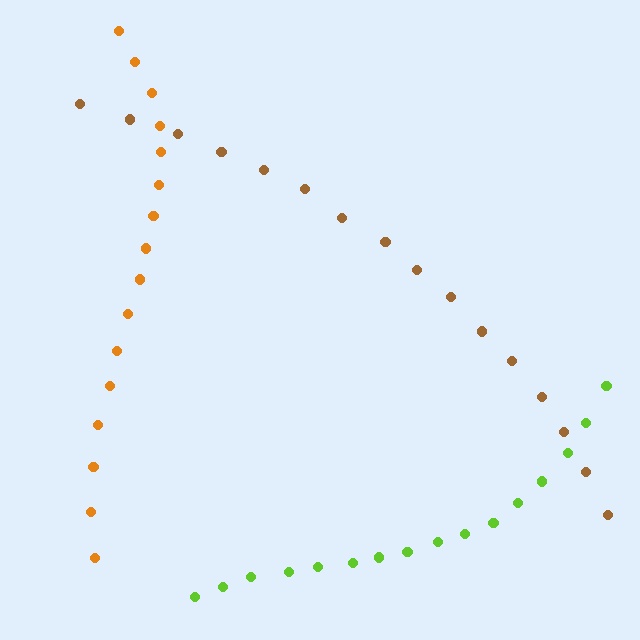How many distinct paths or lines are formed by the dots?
There are 3 distinct paths.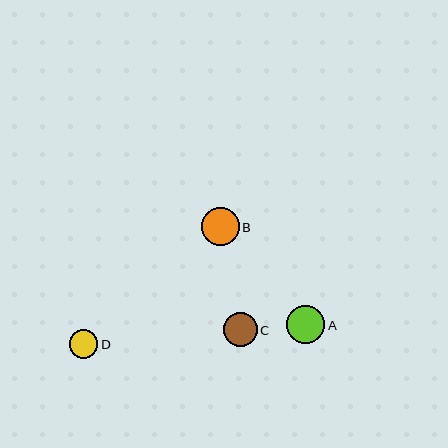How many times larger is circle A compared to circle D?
Circle A is approximately 1.3 times the size of circle D.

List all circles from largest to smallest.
From largest to smallest: B, A, C, D.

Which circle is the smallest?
Circle D is the smallest with a size of approximately 28 pixels.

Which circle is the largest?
Circle B is the largest with a size of approximately 38 pixels.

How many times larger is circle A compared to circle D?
Circle A is approximately 1.3 times the size of circle D.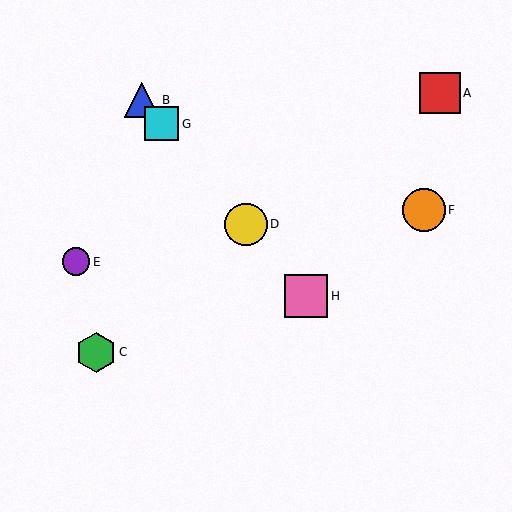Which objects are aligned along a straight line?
Objects B, D, G, H are aligned along a straight line.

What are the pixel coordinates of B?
Object B is at (142, 100).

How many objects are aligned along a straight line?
4 objects (B, D, G, H) are aligned along a straight line.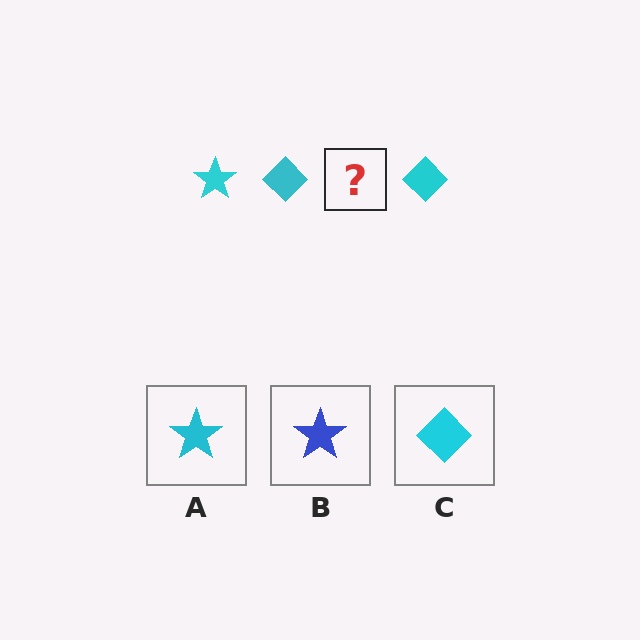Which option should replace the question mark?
Option A.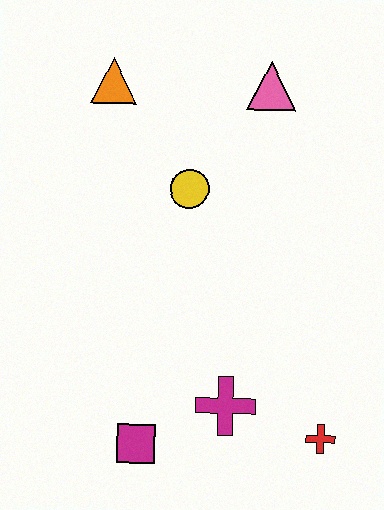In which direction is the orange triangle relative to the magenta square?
The orange triangle is above the magenta square.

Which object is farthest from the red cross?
The orange triangle is farthest from the red cross.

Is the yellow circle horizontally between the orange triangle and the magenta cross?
Yes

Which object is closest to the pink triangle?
The yellow circle is closest to the pink triangle.